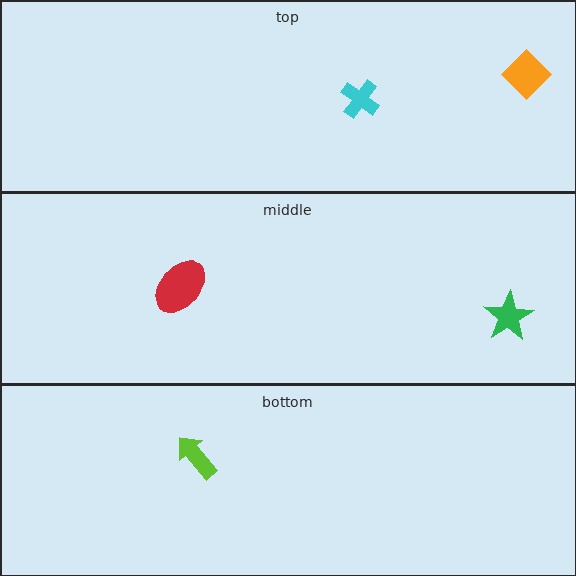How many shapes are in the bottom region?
1.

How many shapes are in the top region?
2.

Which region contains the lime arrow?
The bottom region.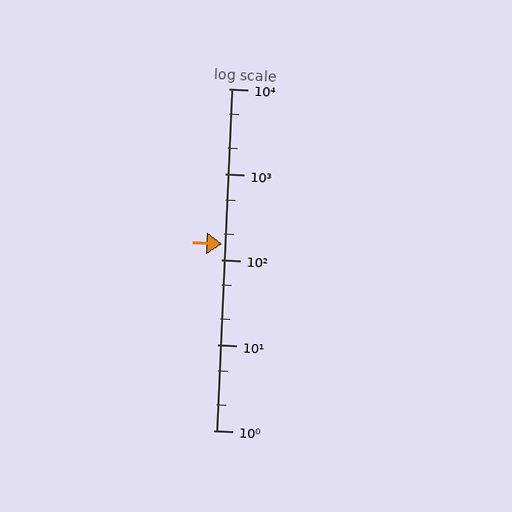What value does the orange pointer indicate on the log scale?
The pointer indicates approximately 150.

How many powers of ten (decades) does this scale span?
The scale spans 4 decades, from 1 to 10000.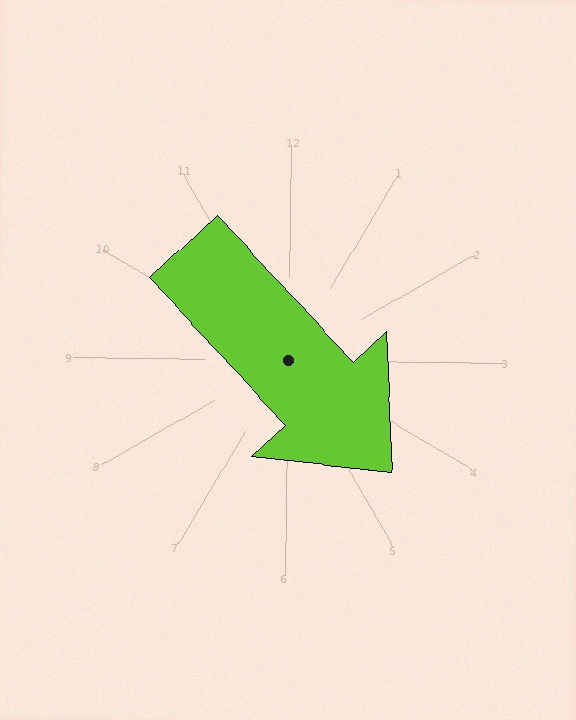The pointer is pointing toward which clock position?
Roughly 5 o'clock.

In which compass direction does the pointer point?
Southeast.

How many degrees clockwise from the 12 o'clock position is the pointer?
Approximately 137 degrees.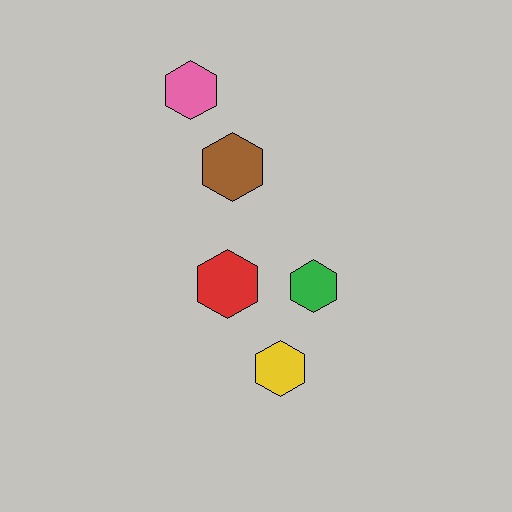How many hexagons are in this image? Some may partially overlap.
There are 5 hexagons.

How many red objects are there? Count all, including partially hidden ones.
There is 1 red object.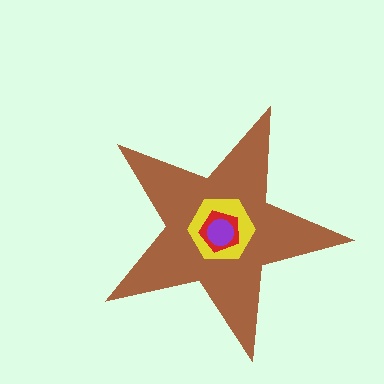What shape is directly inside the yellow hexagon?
The red pentagon.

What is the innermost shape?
The purple circle.